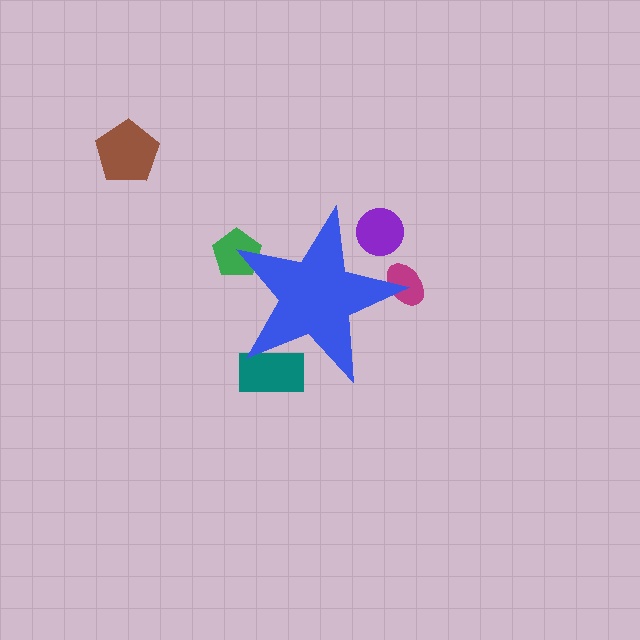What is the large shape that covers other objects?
A blue star.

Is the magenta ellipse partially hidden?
Yes, the magenta ellipse is partially hidden behind the blue star.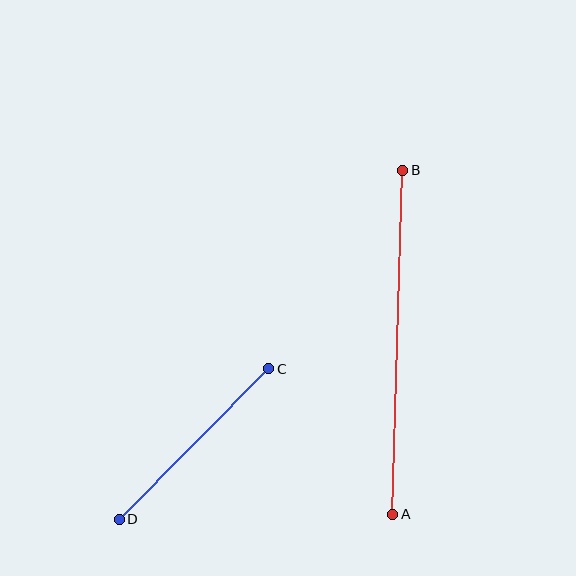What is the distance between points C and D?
The distance is approximately 212 pixels.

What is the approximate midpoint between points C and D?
The midpoint is at approximately (194, 444) pixels.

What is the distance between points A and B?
The distance is approximately 344 pixels.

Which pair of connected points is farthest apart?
Points A and B are farthest apart.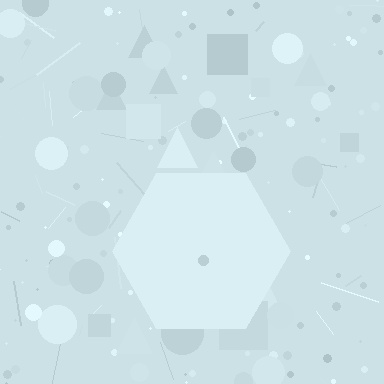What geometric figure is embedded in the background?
A hexagon is embedded in the background.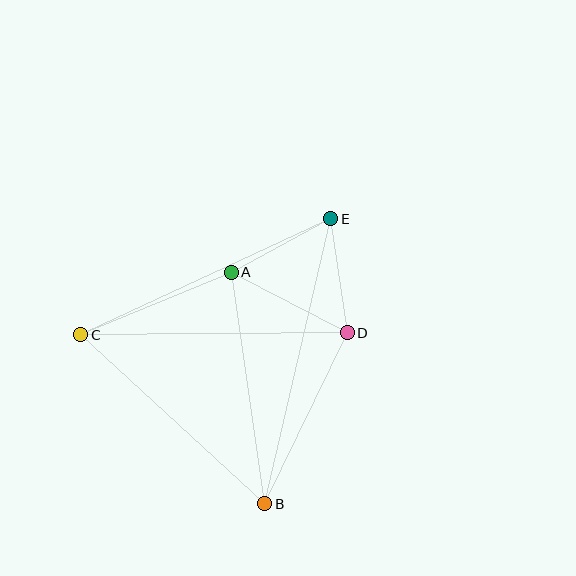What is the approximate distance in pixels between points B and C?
The distance between B and C is approximately 250 pixels.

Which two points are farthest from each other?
Points B and E are farthest from each other.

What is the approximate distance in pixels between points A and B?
The distance between A and B is approximately 234 pixels.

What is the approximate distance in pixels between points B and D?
The distance between B and D is approximately 190 pixels.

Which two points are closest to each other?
Points A and E are closest to each other.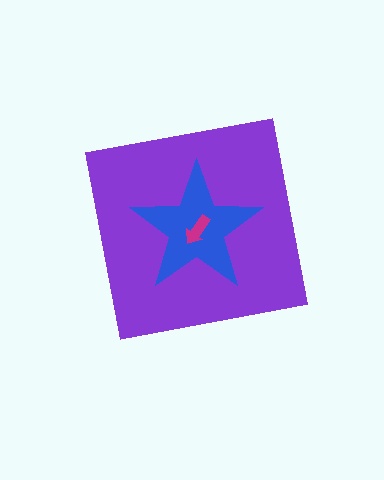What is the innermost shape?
The magenta arrow.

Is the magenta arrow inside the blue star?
Yes.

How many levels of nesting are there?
3.